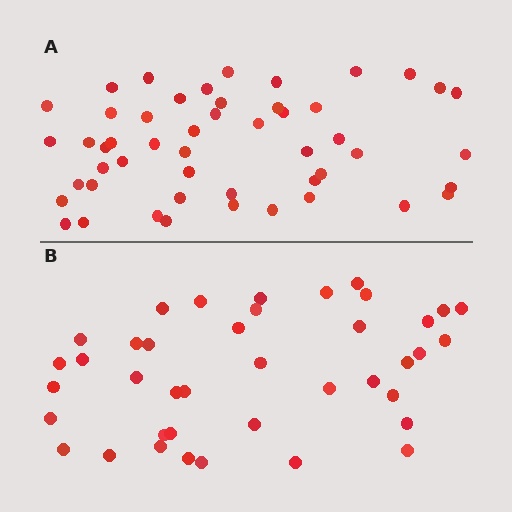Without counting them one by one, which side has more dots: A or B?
Region A (the top region) has more dots.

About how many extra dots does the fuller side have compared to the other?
Region A has roughly 10 or so more dots than region B.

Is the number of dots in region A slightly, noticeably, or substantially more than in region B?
Region A has noticeably more, but not dramatically so. The ratio is roughly 1.2 to 1.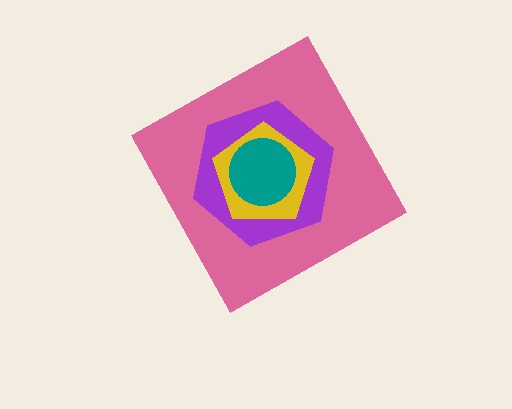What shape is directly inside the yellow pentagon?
The teal circle.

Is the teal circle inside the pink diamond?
Yes.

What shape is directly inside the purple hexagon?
The yellow pentagon.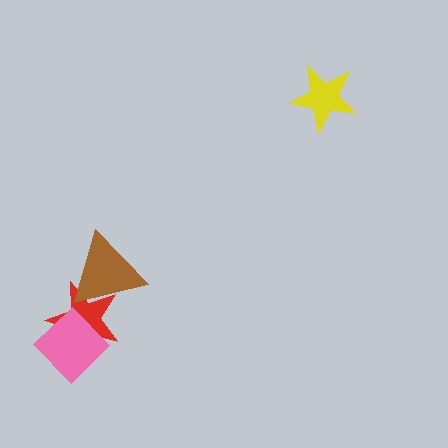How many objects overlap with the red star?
2 objects overlap with the red star.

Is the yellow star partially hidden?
No, no other shape covers it.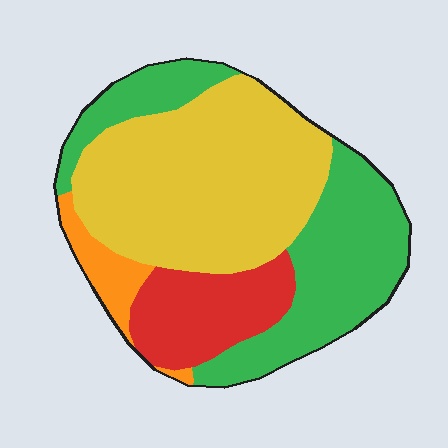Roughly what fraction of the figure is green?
Green covers 34% of the figure.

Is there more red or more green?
Green.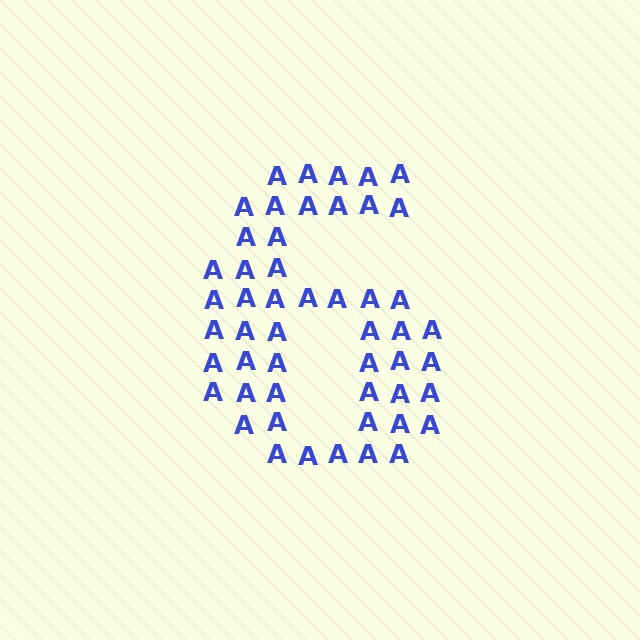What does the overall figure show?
The overall figure shows the digit 6.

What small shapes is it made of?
It is made of small letter A's.